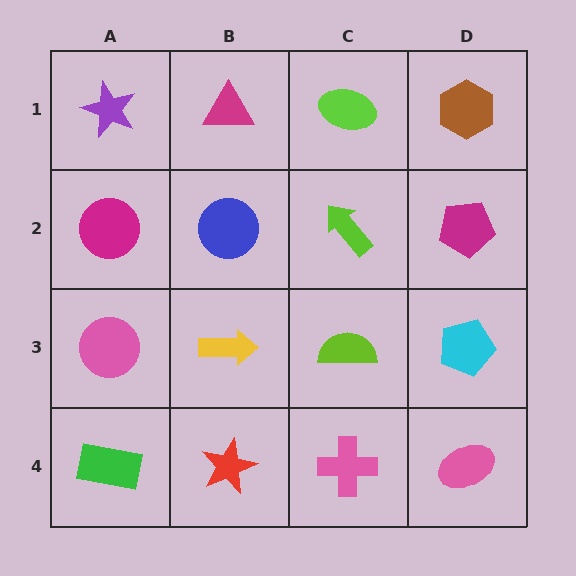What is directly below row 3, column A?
A green rectangle.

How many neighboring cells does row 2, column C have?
4.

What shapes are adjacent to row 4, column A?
A pink circle (row 3, column A), a red star (row 4, column B).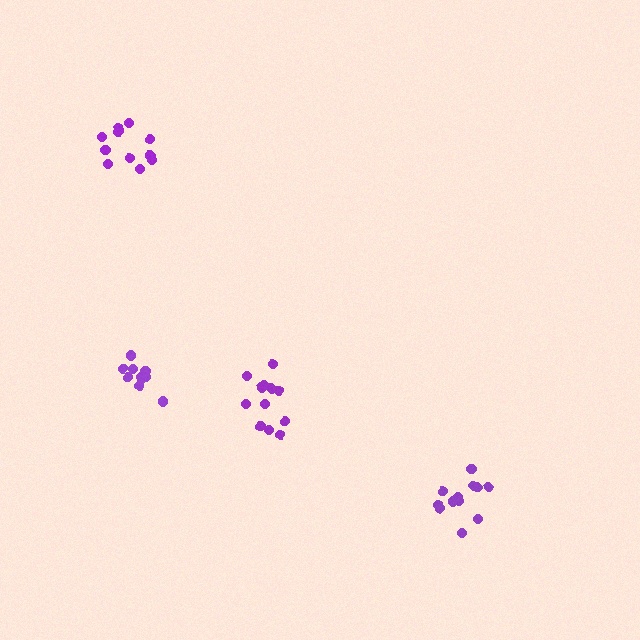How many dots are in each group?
Group 1: 11 dots, Group 2: 12 dots, Group 3: 12 dots, Group 4: 10 dots (45 total).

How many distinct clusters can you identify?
There are 4 distinct clusters.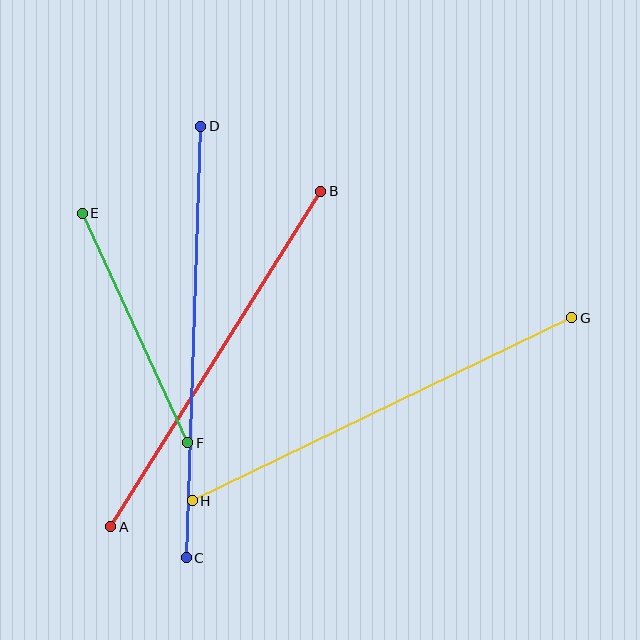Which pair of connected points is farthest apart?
Points C and D are farthest apart.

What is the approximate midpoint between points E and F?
The midpoint is at approximately (135, 328) pixels.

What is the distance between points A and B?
The distance is approximately 396 pixels.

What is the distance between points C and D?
The distance is approximately 432 pixels.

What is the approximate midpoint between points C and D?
The midpoint is at approximately (193, 342) pixels.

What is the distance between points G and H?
The distance is approximately 421 pixels.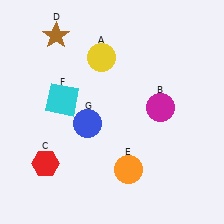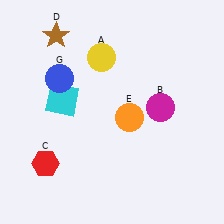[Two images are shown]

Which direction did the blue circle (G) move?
The blue circle (G) moved up.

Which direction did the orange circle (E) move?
The orange circle (E) moved up.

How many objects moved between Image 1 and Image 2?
2 objects moved between the two images.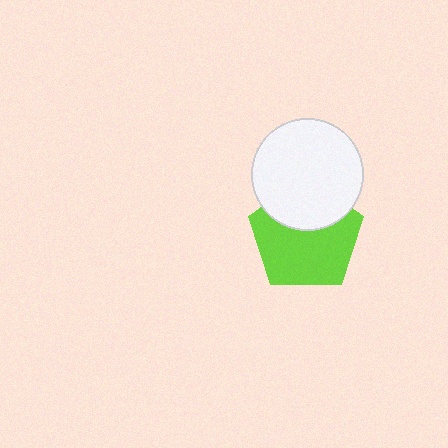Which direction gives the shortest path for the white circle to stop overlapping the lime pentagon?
Moving up gives the shortest separation.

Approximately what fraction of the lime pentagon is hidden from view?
Roughly 34% of the lime pentagon is hidden behind the white circle.